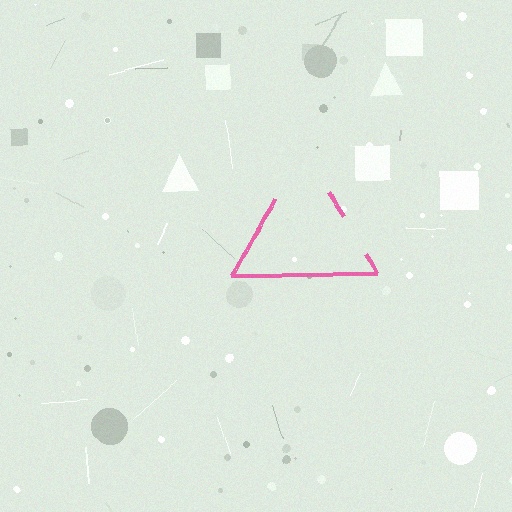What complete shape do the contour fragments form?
The contour fragments form a triangle.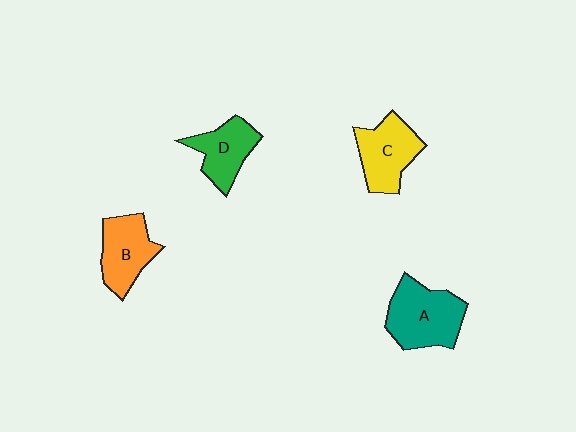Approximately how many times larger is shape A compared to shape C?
Approximately 1.2 times.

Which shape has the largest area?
Shape A (teal).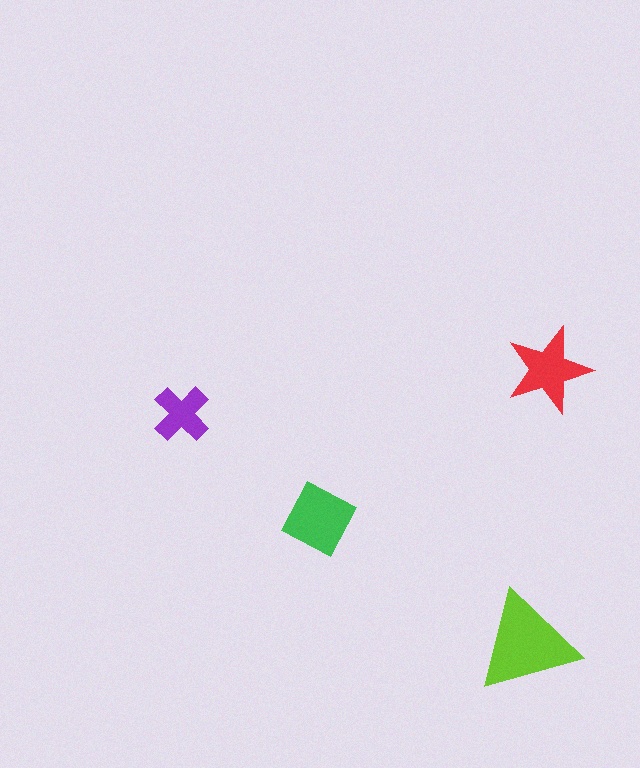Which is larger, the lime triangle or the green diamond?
The lime triangle.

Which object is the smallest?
The purple cross.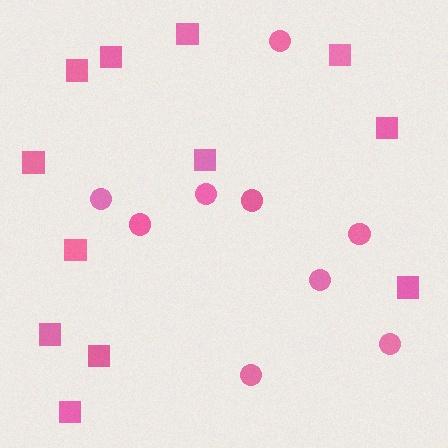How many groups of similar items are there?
There are 2 groups: one group of squares (12) and one group of circles (9).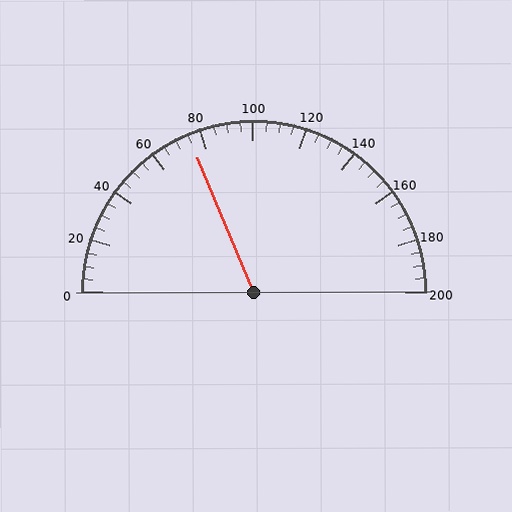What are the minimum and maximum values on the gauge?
The gauge ranges from 0 to 200.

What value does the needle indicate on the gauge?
The needle indicates approximately 75.